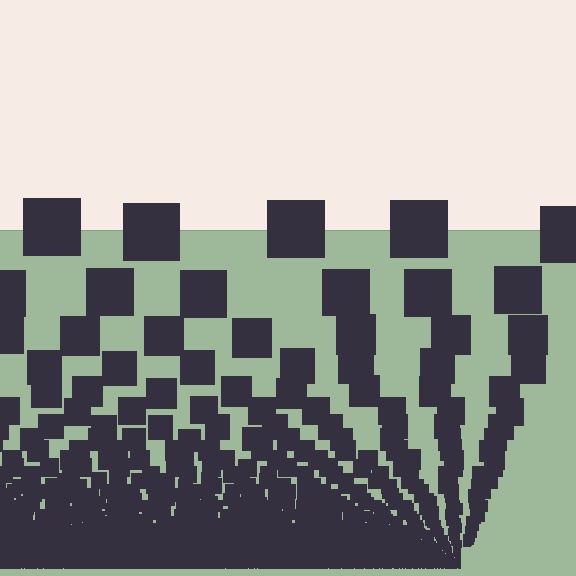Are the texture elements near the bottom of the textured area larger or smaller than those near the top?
Smaller. The gradient is inverted — elements near the bottom are smaller and denser.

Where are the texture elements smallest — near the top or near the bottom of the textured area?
Near the bottom.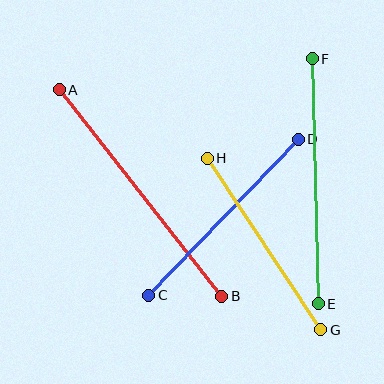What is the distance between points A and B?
The distance is approximately 263 pixels.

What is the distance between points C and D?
The distance is approximately 216 pixels.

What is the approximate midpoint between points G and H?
The midpoint is at approximately (264, 244) pixels.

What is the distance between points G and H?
The distance is approximately 206 pixels.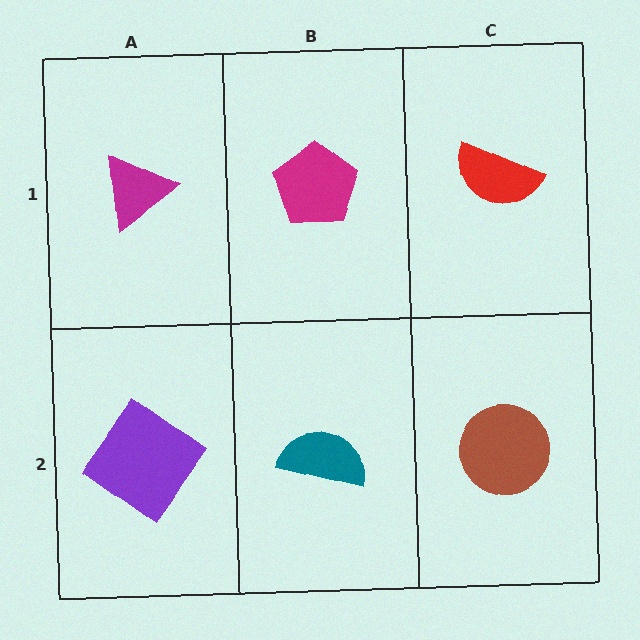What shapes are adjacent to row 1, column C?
A brown circle (row 2, column C), a magenta pentagon (row 1, column B).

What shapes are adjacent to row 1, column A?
A purple diamond (row 2, column A), a magenta pentagon (row 1, column B).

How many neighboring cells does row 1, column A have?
2.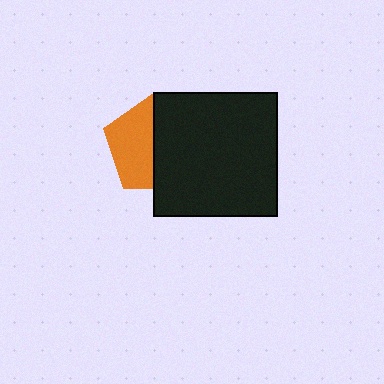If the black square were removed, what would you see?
You would see the complete orange pentagon.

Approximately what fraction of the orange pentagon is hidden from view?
Roughly 51% of the orange pentagon is hidden behind the black square.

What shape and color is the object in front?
The object in front is a black square.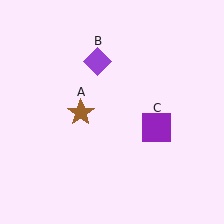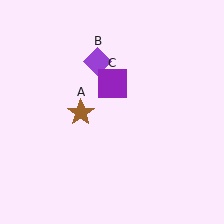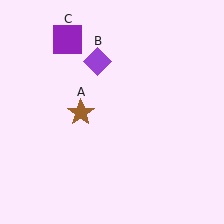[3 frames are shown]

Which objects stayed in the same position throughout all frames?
Brown star (object A) and purple diamond (object B) remained stationary.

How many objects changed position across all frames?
1 object changed position: purple square (object C).